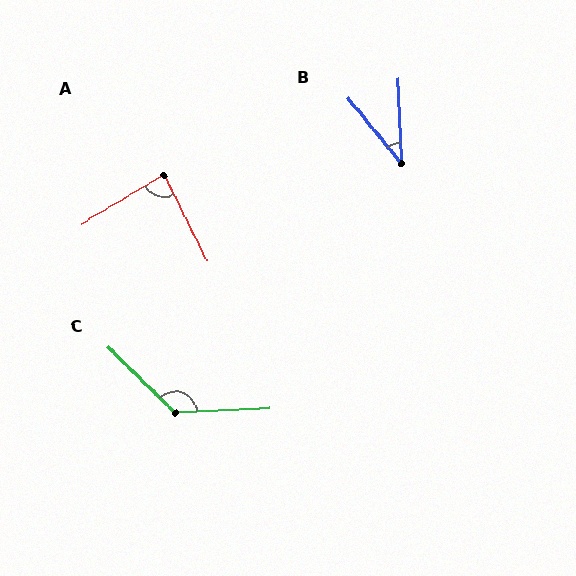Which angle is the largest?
C, at approximately 133 degrees.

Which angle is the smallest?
B, at approximately 36 degrees.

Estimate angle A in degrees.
Approximately 85 degrees.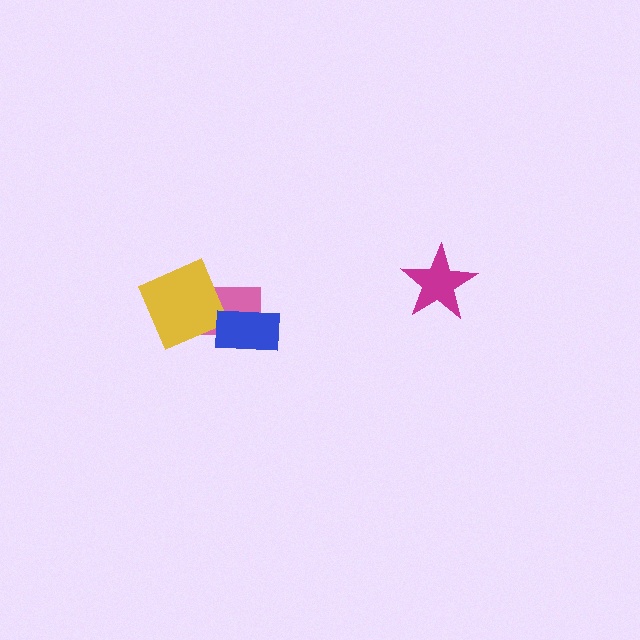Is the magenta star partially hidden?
No, no other shape covers it.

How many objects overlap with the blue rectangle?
2 objects overlap with the blue rectangle.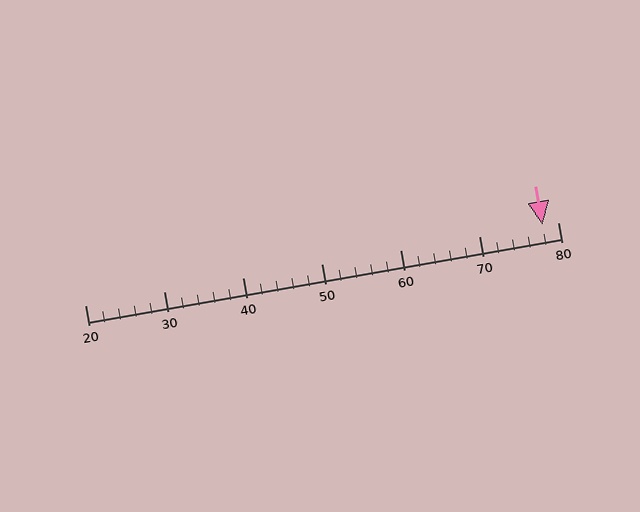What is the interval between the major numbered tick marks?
The major tick marks are spaced 10 units apart.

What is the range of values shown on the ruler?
The ruler shows values from 20 to 80.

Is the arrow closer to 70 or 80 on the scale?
The arrow is closer to 80.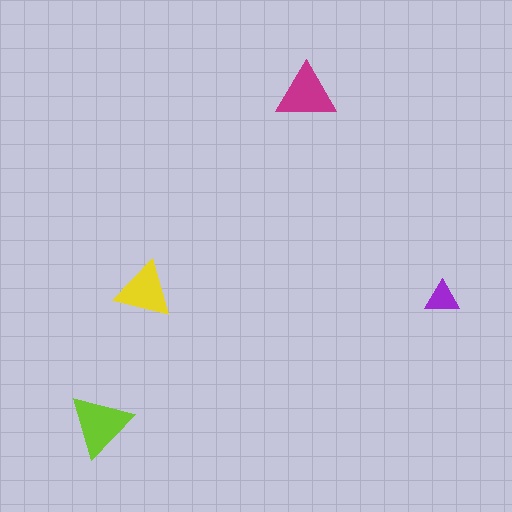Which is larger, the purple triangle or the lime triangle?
The lime one.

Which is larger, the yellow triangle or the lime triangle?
The lime one.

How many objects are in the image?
There are 4 objects in the image.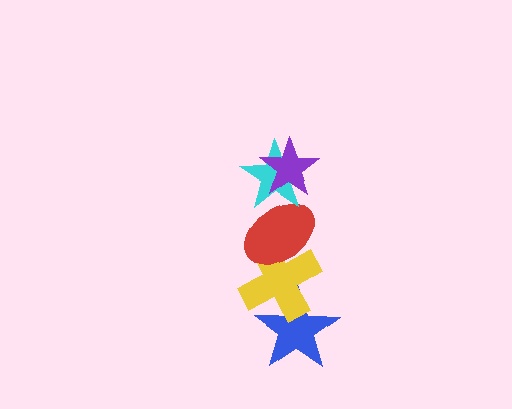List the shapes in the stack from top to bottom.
From top to bottom: the purple star, the cyan star, the red ellipse, the yellow cross, the blue star.